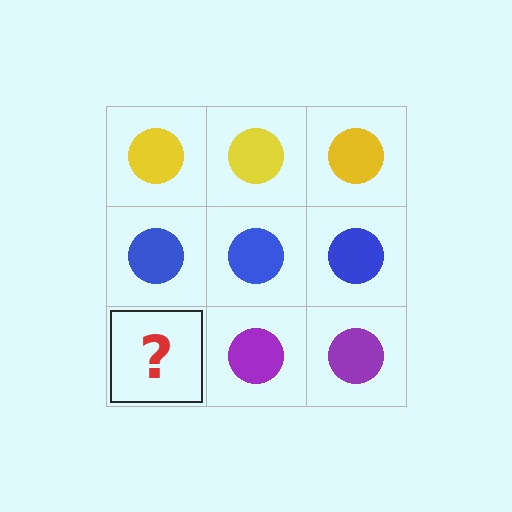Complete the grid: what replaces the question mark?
The question mark should be replaced with a purple circle.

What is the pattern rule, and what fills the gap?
The rule is that each row has a consistent color. The gap should be filled with a purple circle.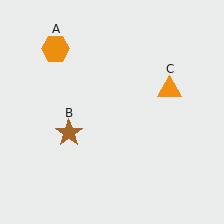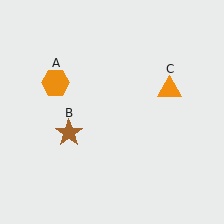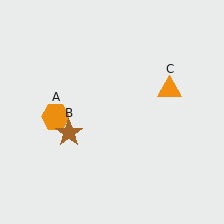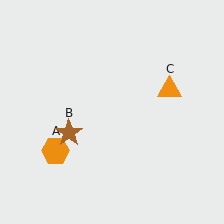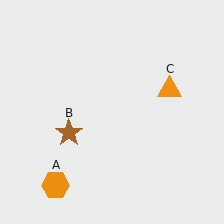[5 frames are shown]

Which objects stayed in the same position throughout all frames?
Brown star (object B) and orange triangle (object C) remained stationary.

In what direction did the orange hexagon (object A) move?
The orange hexagon (object A) moved down.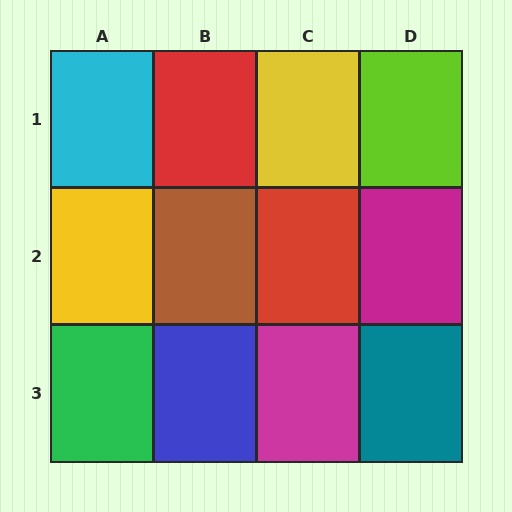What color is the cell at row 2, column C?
Red.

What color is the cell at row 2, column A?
Yellow.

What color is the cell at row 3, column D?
Teal.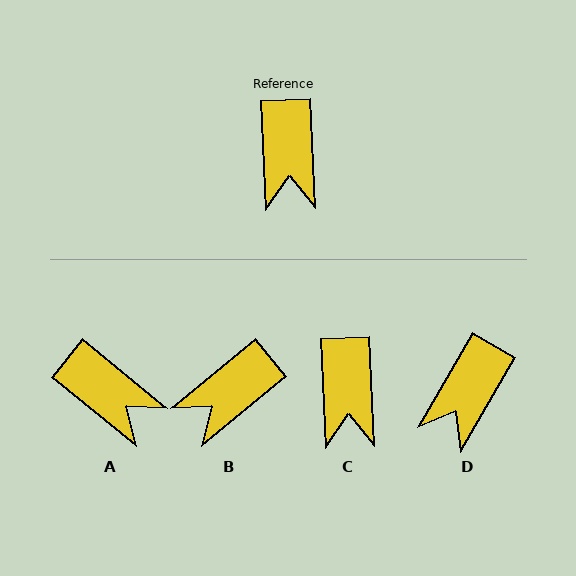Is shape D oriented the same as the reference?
No, it is off by about 33 degrees.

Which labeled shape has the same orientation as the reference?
C.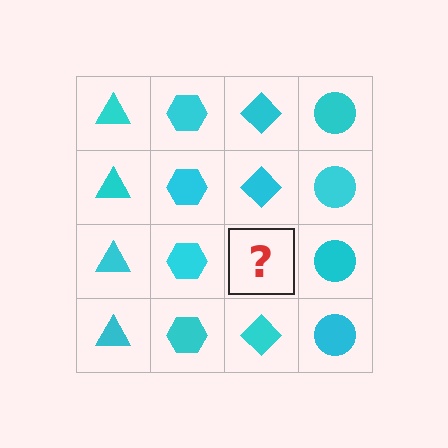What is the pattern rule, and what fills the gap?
The rule is that each column has a consistent shape. The gap should be filled with a cyan diamond.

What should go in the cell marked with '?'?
The missing cell should contain a cyan diamond.